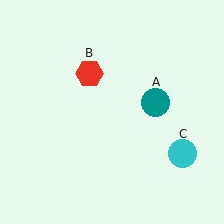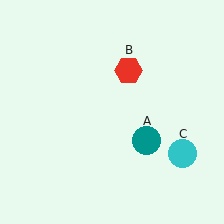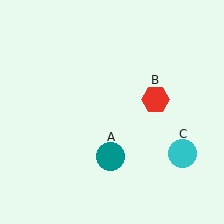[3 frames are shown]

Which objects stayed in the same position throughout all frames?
Cyan circle (object C) remained stationary.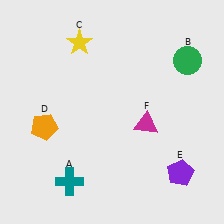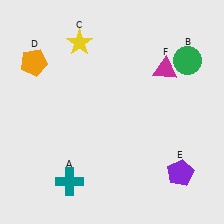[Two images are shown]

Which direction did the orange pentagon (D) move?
The orange pentagon (D) moved up.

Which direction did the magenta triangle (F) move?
The magenta triangle (F) moved up.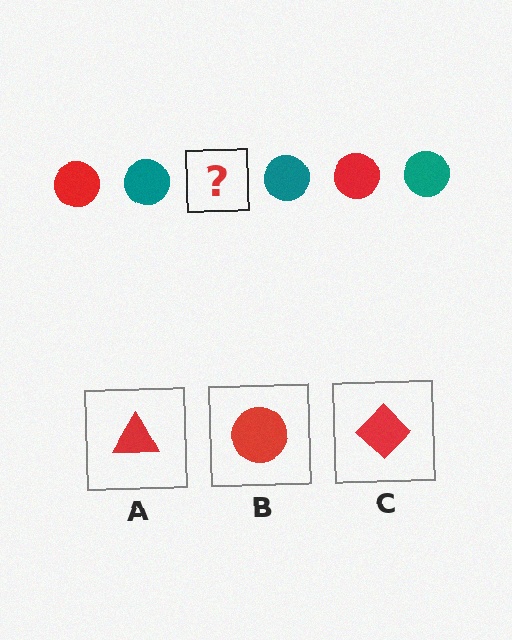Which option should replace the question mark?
Option B.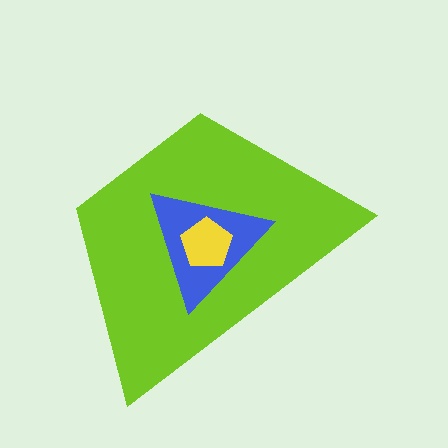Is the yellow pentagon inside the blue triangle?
Yes.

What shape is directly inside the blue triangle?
The yellow pentagon.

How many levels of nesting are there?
3.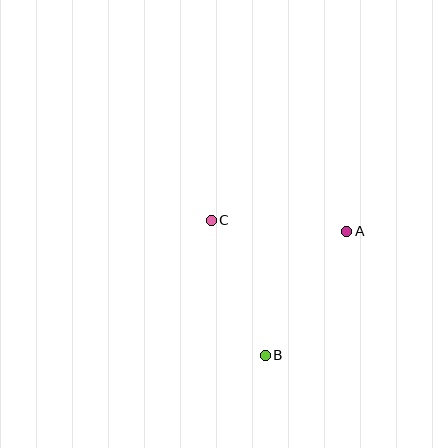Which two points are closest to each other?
Points A and C are closest to each other.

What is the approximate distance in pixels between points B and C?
The distance between B and C is approximately 145 pixels.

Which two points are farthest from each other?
Points A and B are farthest from each other.